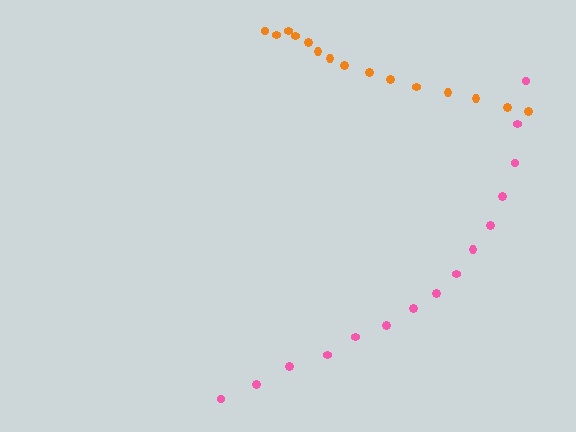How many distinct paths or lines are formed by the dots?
There are 2 distinct paths.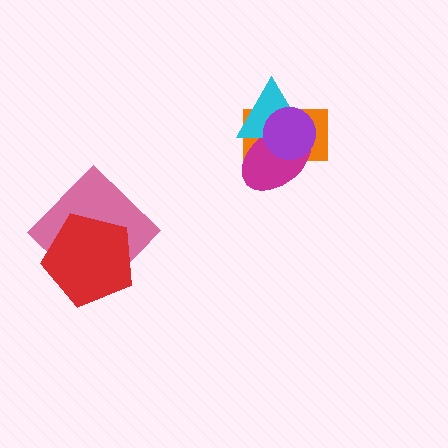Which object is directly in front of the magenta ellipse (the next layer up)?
The cyan triangle is directly in front of the magenta ellipse.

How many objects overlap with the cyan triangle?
3 objects overlap with the cyan triangle.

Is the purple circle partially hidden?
No, no other shape covers it.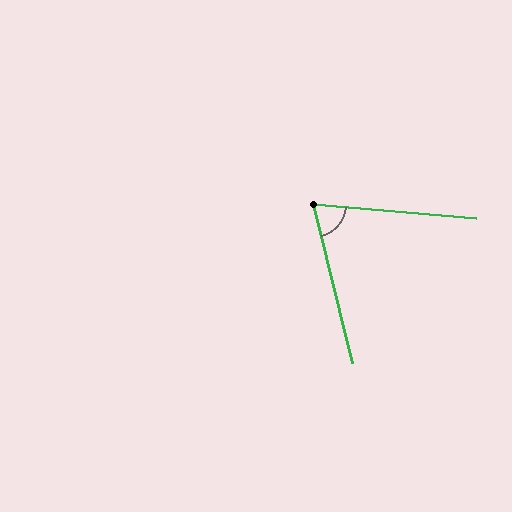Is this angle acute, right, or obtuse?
It is acute.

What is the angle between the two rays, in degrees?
Approximately 71 degrees.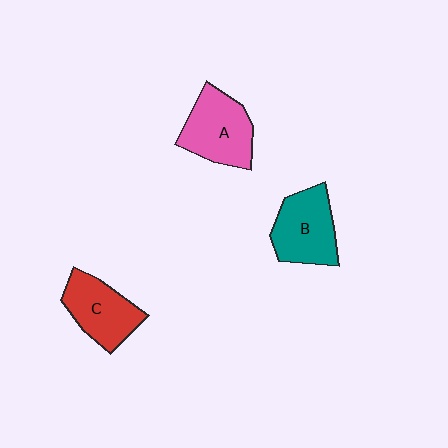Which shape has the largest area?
Shape A (pink).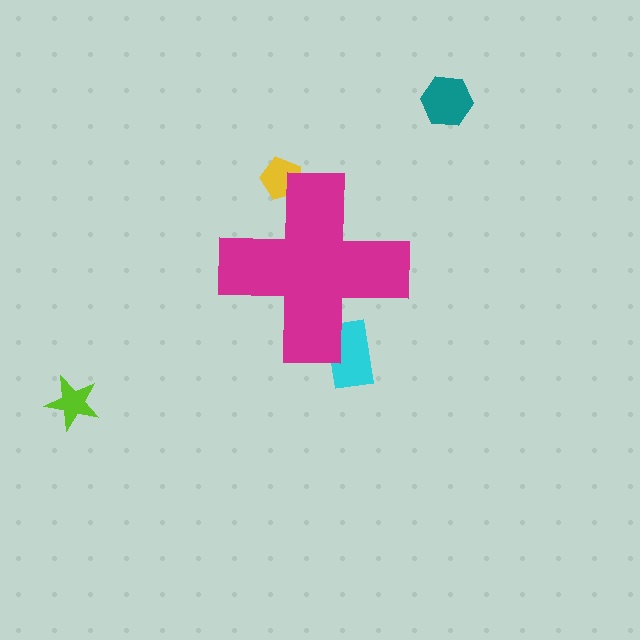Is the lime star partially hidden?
No, the lime star is fully visible.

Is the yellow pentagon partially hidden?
Yes, the yellow pentagon is partially hidden behind the magenta cross.